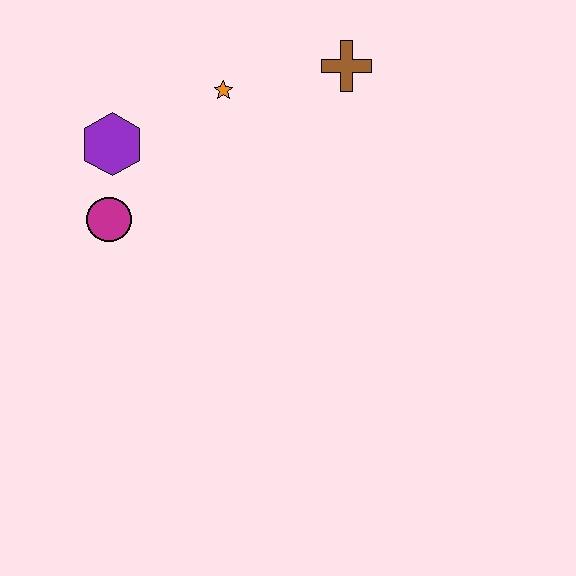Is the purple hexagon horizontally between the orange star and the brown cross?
No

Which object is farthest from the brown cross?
The magenta circle is farthest from the brown cross.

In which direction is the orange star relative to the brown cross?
The orange star is to the left of the brown cross.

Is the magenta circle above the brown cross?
No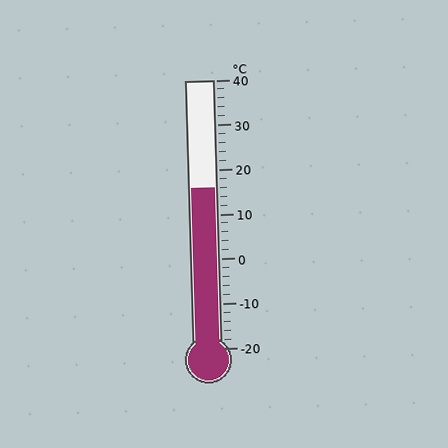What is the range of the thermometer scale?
The thermometer scale ranges from -20°C to 40°C.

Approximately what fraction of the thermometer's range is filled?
The thermometer is filled to approximately 60% of its range.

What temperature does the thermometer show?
The thermometer shows approximately 16°C.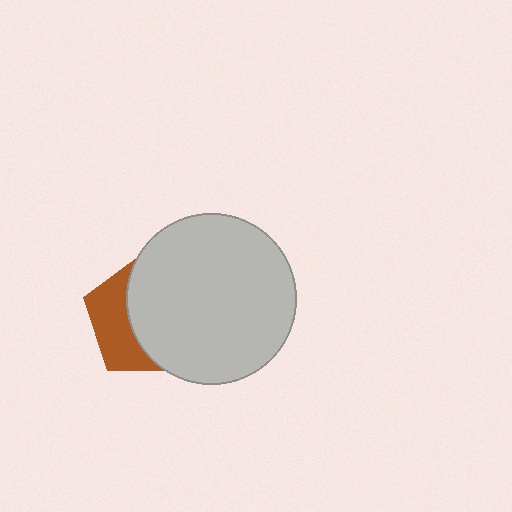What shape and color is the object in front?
The object in front is a light gray circle.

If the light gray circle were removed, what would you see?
You would see the complete brown pentagon.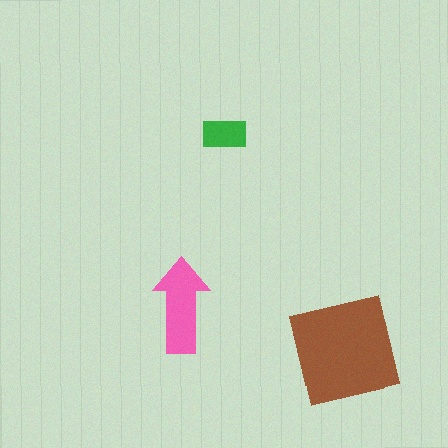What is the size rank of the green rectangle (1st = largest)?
3rd.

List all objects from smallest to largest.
The green rectangle, the pink arrow, the brown square.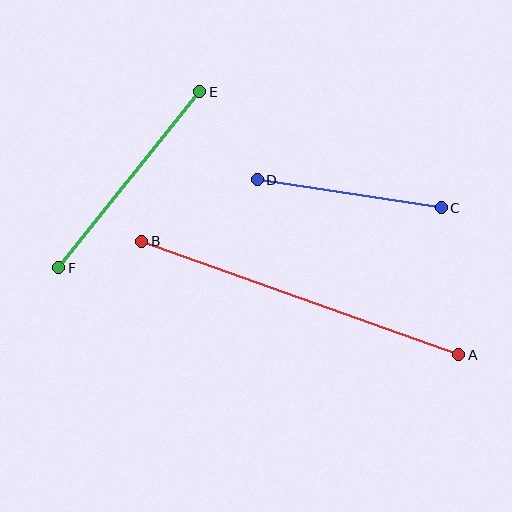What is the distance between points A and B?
The distance is approximately 337 pixels.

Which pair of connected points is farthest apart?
Points A and B are farthest apart.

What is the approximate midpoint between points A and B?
The midpoint is at approximately (300, 298) pixels.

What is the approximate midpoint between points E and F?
The midpoint is at approximately (129, 180) pixels.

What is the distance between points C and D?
The distance is approximately 186 pixels.